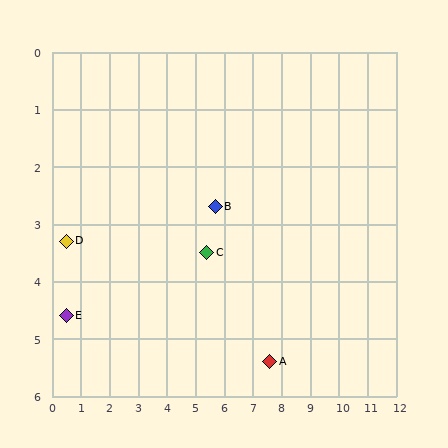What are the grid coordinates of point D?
Point D is at approximately (0.5, 3.3).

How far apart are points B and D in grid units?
Points B and D are about 5.2 grid units apart.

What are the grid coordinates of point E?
Point E is at approximately (0.5, 4.6).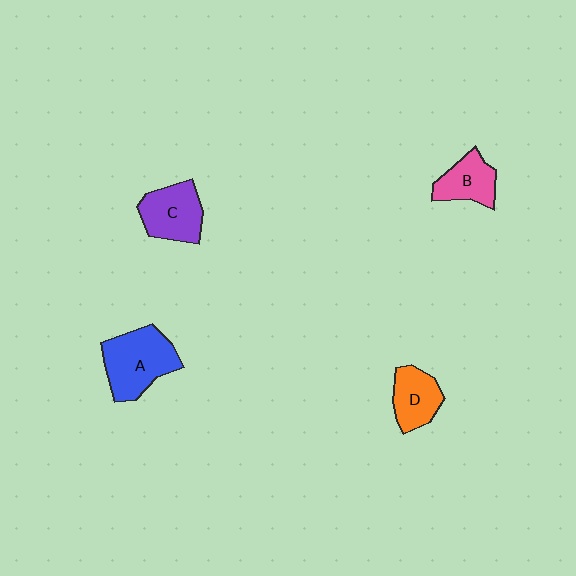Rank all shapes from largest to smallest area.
From largest to smallest: A (blue), C (purple), D (orange), B (pink).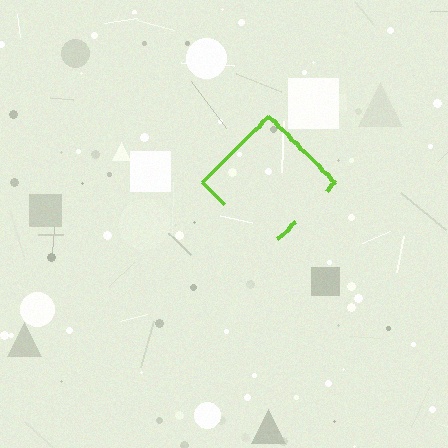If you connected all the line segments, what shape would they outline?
They would outline a diamond.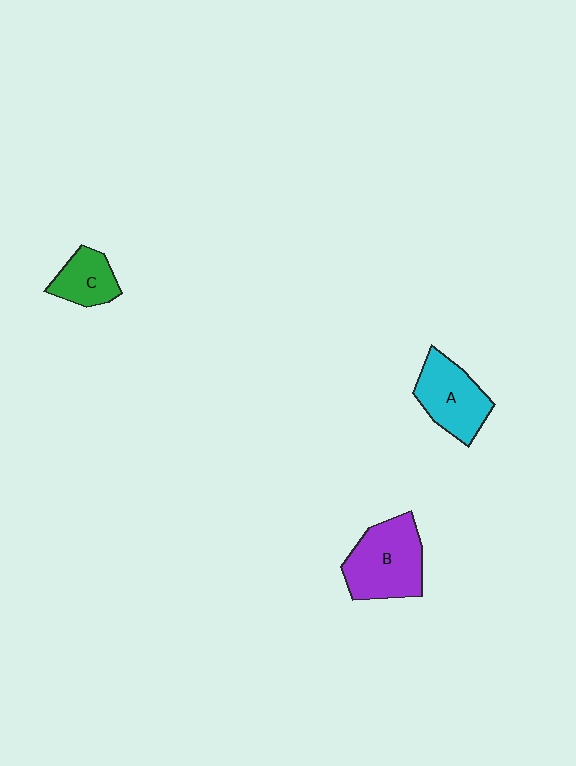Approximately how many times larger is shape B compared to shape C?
Approximately 1.9 times.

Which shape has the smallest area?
Shape C (green).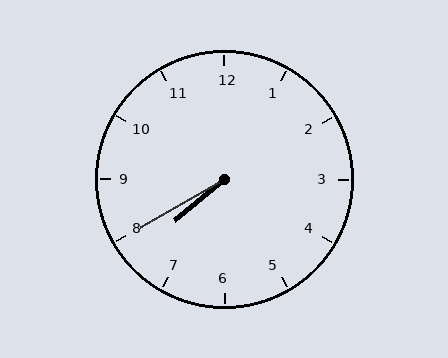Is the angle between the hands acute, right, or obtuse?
It is acute.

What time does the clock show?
7:40.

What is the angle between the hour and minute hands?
Approximately 10 degrees.